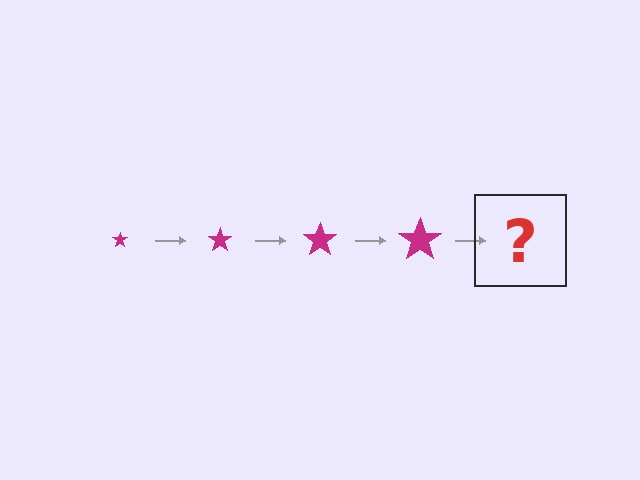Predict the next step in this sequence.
The next step is a magenta star, larger than the previous one.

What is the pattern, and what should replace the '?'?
The pattern is that the star gets progressively larger each step. The '?' should be a magenta star, larger than the previous one.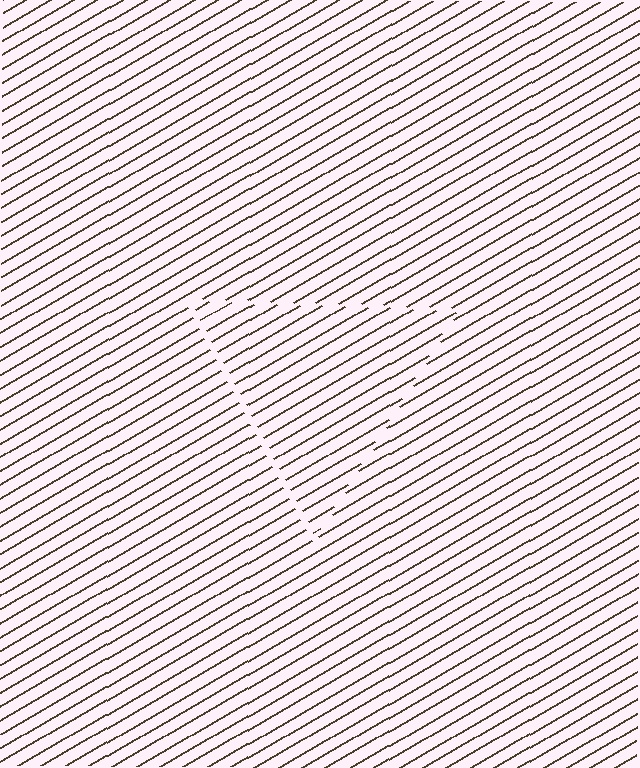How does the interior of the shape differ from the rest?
The interior of the shape contains the same grating, shifted by half a period — the contour is defined by the phase discontinuity where line-ends from the inner and outer gratings abut.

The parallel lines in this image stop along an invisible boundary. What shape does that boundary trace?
An illusory triangle. The interior of the shape contains the same grating, shifted by half a period — the contour is defined by the phase discontinuity where line-ends from the inner and outer gratings abut.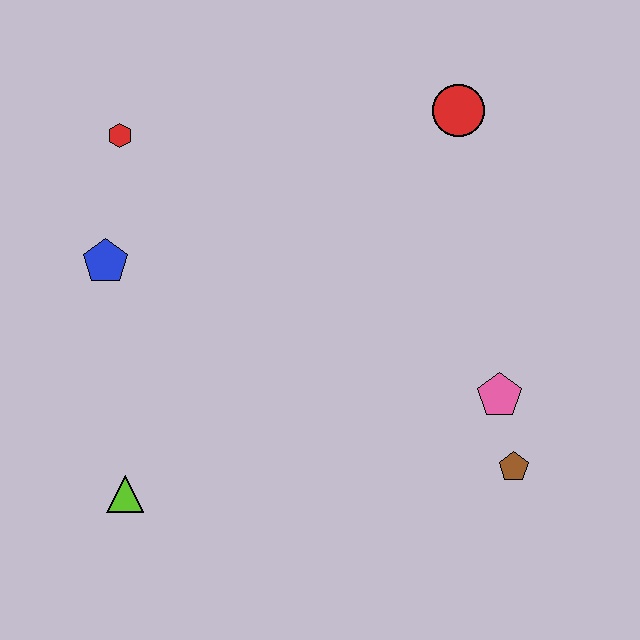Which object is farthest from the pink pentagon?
The red hexagon is farthest from the pink pentagon.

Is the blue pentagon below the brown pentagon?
No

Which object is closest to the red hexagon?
The blue pentagon is closest to the red hexagon.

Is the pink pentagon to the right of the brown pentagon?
No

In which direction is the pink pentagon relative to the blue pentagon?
The pink pentagon is to the right of the blue pentagon.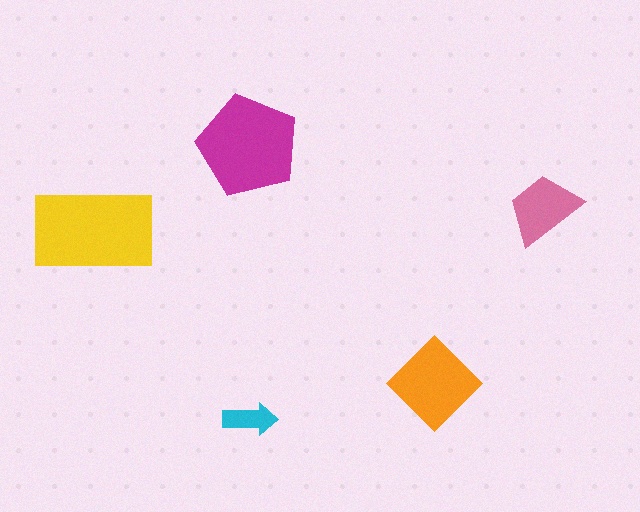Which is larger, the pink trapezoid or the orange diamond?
The orange diamond.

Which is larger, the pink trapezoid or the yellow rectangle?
The yellow rectangle.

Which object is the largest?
The yellow rectangle.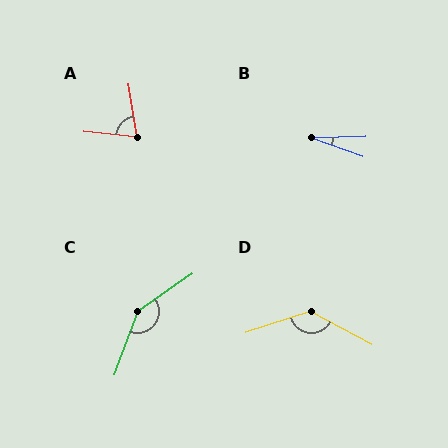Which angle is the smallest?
B, at approximately 22 degrees.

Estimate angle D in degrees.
Approximately 133 degrees.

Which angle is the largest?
C, at approximately 145 degrees.